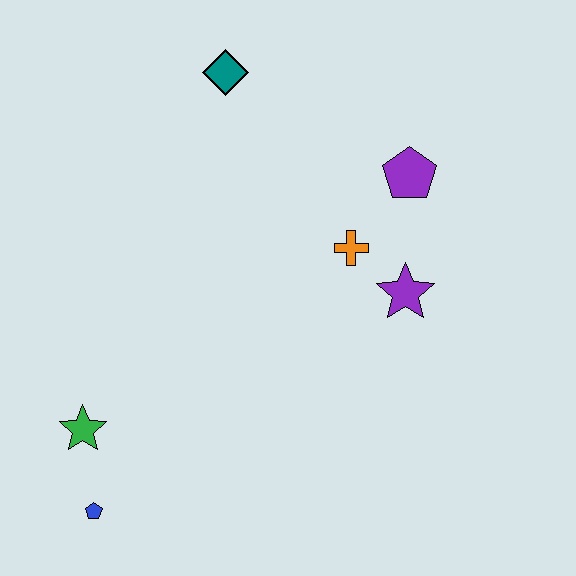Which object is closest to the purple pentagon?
The orange cross is closest to the purple pentagon.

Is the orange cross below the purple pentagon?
Yes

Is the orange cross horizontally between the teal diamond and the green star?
No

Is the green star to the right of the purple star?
No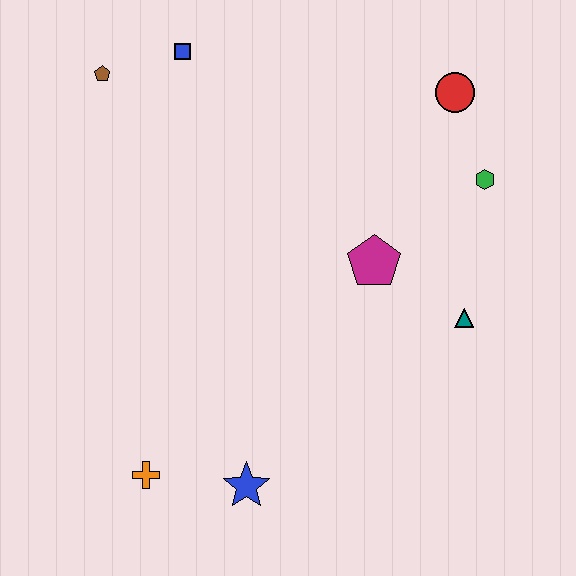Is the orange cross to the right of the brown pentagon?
Yes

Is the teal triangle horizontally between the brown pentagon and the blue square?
No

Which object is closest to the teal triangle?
The magenta pentagon is closest to the teal triangle.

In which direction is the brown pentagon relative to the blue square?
The brown pentagon is to the left of the blue square.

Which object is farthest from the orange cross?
The red circle is farthest from the orange cross.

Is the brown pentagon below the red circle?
No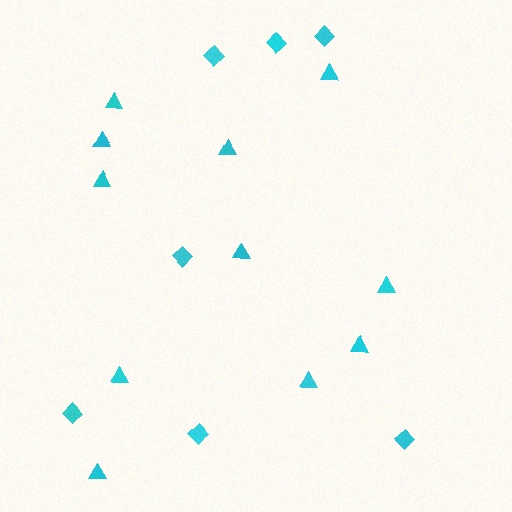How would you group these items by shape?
There are 2 groups: one group of triangles (11) and one group of diamonds (7).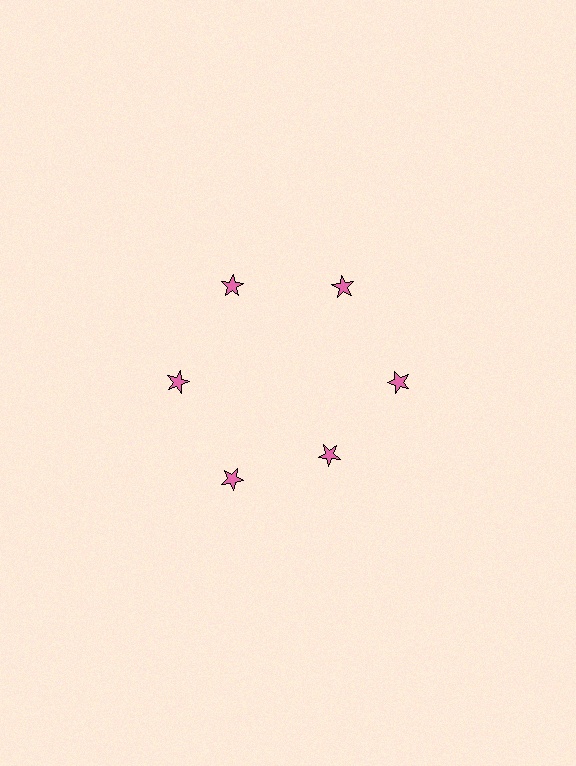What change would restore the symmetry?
The symmetry would be restored by moving it outward, back onto the ring so that all 6 stars sit at equal angles and equal distance from the center.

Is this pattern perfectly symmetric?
No. The 6 pink stars are arranged in a ring, but one element near the 5 o'clock position is pulled inward toward the center, breaking the 6-fold rotational symmetry.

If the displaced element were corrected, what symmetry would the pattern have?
It would have 6-fold rotational symmetry — the pattern would map onto itself every 60 degrees.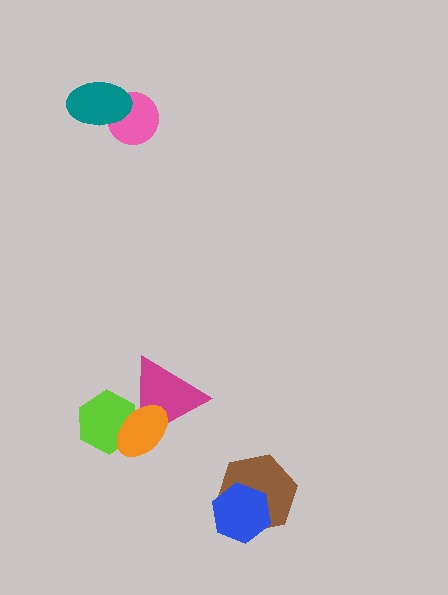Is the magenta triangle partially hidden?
Yes, it is partially covered by another shape.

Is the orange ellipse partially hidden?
No, no other shape covers it.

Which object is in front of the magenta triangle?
The orange ellipse is in front of the magenta triangle.